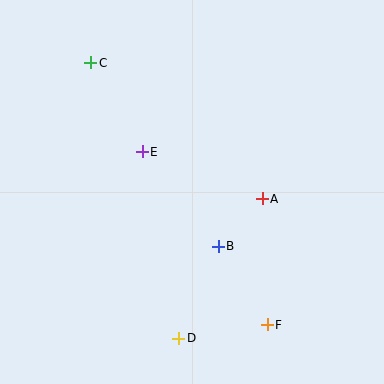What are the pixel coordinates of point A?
Point A is at (262, 199).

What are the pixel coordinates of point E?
Point E is at (142, 152).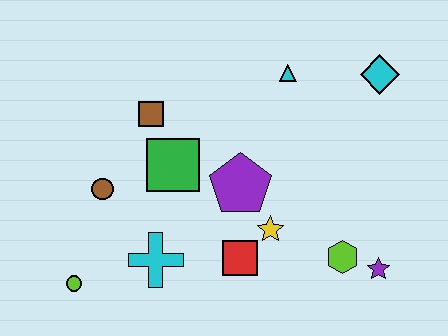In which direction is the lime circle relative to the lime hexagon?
The lime circle is to the left of the lime hexagon.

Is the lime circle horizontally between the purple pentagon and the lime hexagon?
No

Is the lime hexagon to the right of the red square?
Yes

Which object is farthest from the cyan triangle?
The lime circle is farthest from the cyan triangle.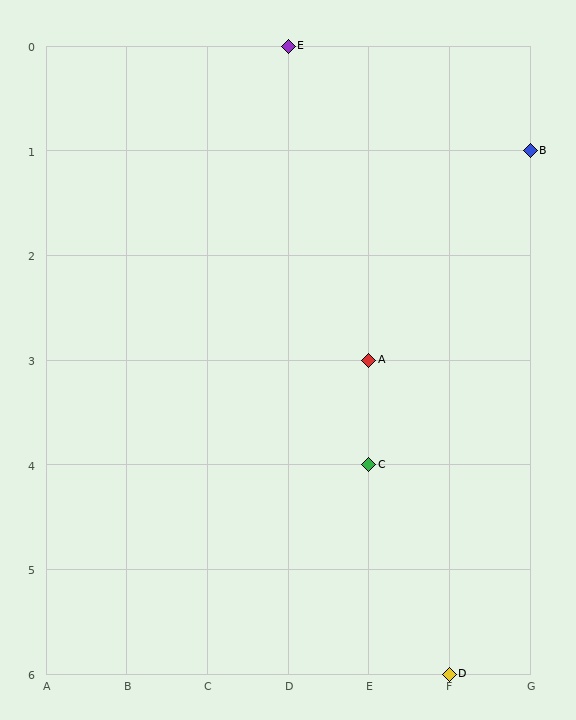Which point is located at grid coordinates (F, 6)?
Point D is at (F, 6).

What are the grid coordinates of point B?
Point B is at grid coordinates (G, 1).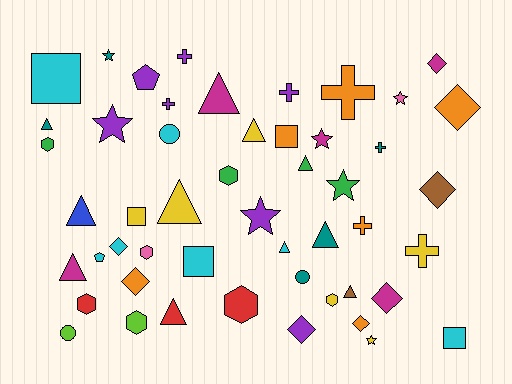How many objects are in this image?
There are 50 objects.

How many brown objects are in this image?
There are 2 brown objects.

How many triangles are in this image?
There are 11 triangles.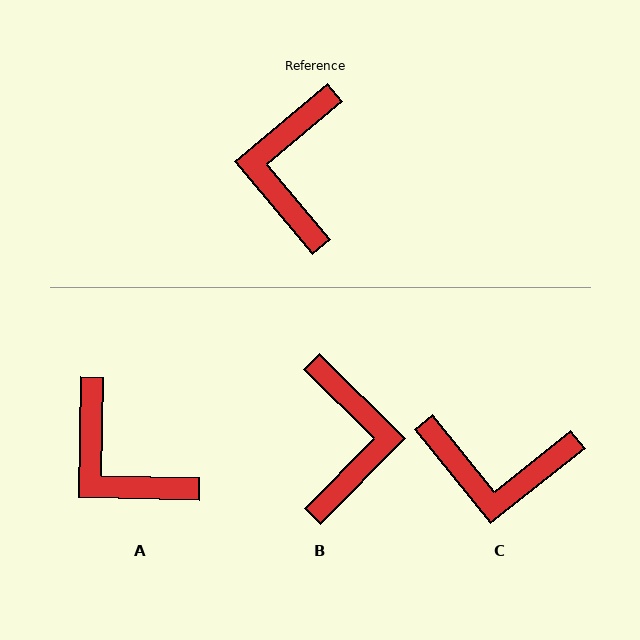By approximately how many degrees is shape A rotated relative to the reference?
Approximately 49 degrees counter-clockwise.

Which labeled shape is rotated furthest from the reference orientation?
B, about 174 degrees away.